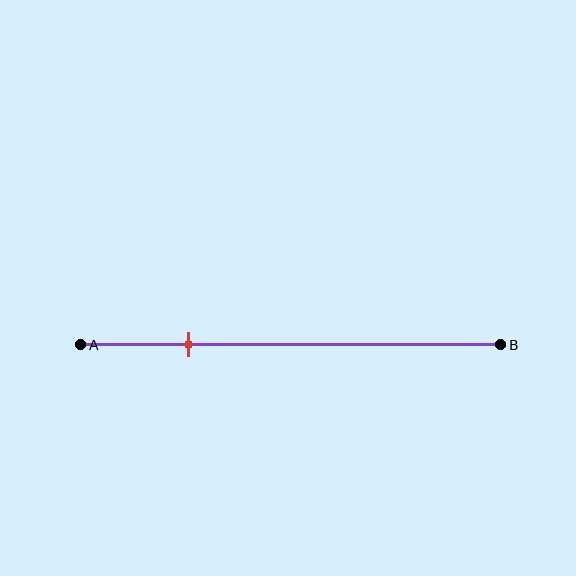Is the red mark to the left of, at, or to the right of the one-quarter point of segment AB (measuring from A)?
The red mark is approximately at the one-quarter point of segment AB.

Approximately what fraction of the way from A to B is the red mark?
The red mark is approximately 25% of the way from A to B.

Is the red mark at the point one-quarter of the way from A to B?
Yes, the mark is approximately at the one-quarter point.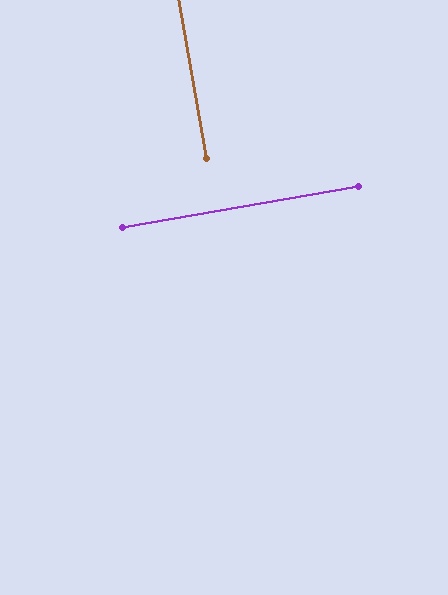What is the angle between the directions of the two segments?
Approximately 90 degrees.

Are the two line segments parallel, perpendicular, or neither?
Perpendicular — they meet at approximately 90°.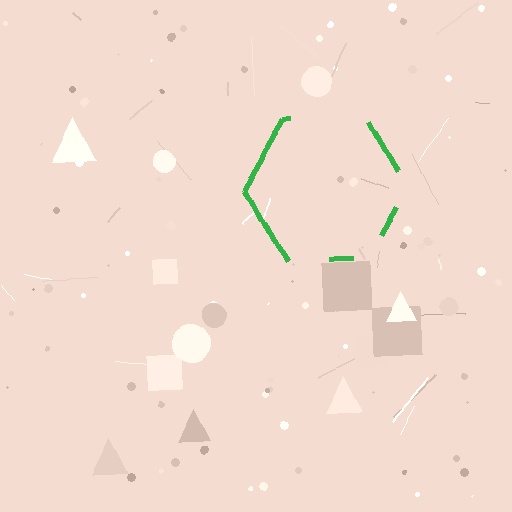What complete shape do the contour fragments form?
The contour fragments form a hexagon.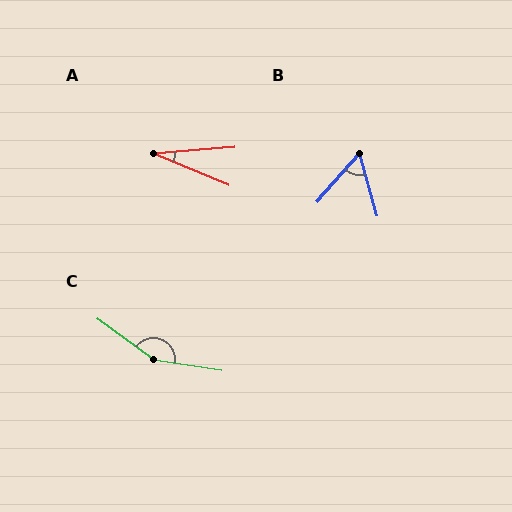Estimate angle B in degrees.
Approximately 56 degrees.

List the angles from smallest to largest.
A (27°), B (56°), C (153°).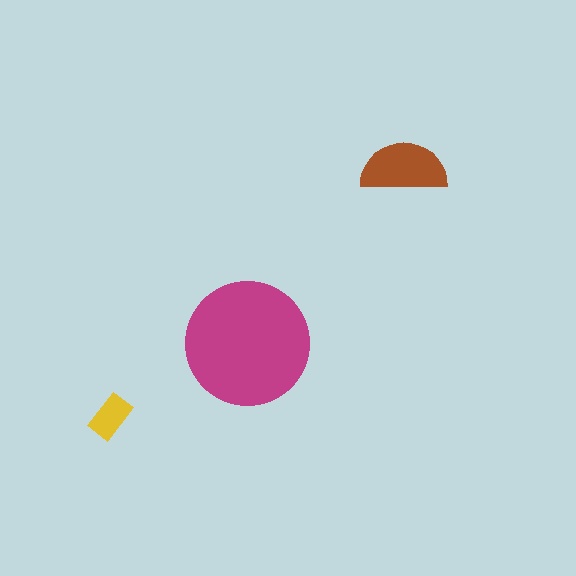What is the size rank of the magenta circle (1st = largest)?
1st.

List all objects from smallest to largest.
The yellow rectangle, the brown semicircle, the magenta circle.